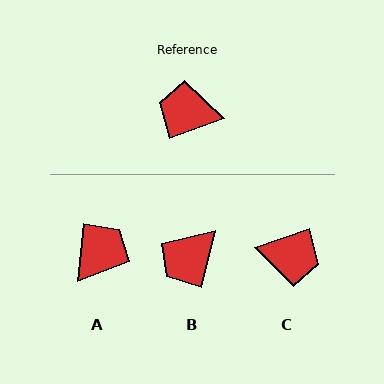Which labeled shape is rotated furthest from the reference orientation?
C, about 179 degrees away.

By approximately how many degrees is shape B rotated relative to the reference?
Approximately 57 degrees counter-clockwise.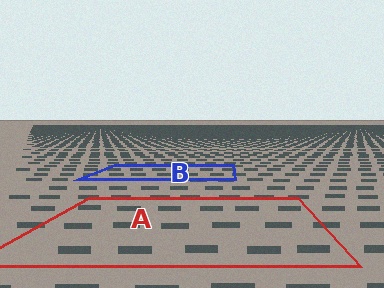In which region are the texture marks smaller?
The texture marks are smaller in region B, because it is farther away.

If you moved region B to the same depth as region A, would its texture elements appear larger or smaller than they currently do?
They would appear larger. At a closer depth, the same texture elements are projected at a bigger on-screen size.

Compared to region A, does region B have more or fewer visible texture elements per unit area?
Region B has more texture elements per unit area — they are packed more densely because it is farther away.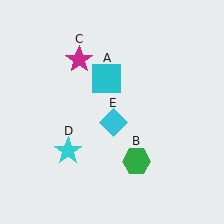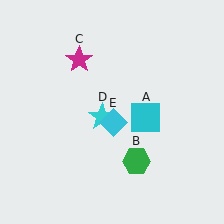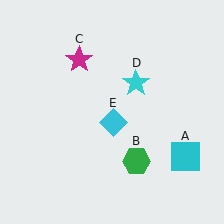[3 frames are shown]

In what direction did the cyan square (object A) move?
The cyan square (object A) moved down and to the right.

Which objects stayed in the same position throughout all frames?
Green hexagon (object B) and magenta star (object C) and cyan diamond (object E) remained stationary.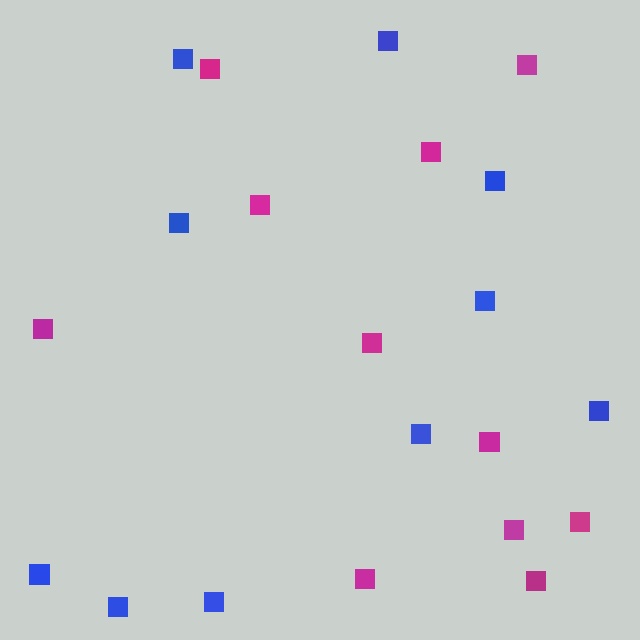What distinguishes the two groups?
There are 2 groups: one group of magenta squares (11) and one group of blue squares (10).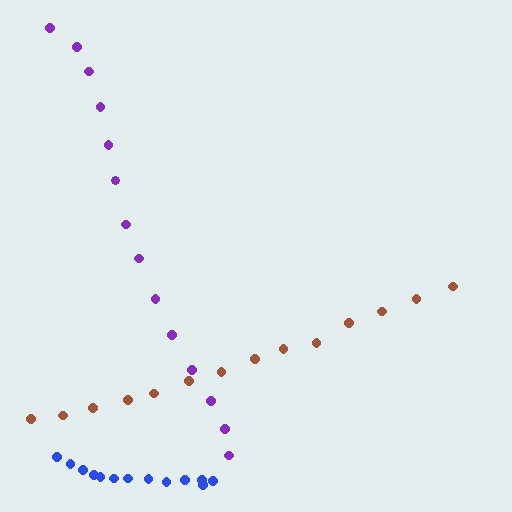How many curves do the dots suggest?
There are 3 distinct paths.